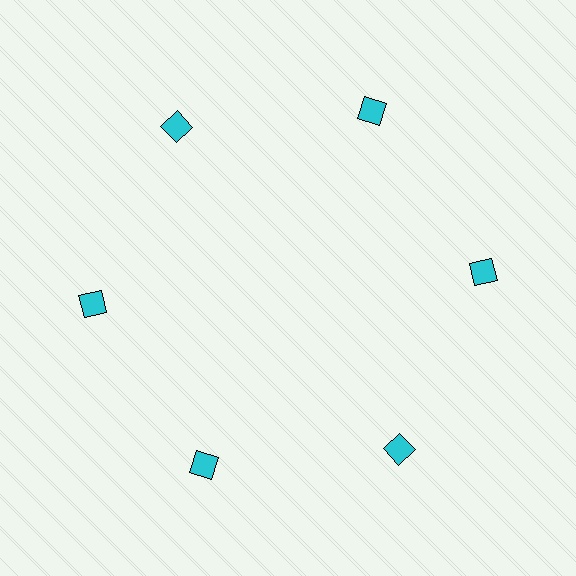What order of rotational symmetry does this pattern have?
This pattern has 6-fold rotational symmetry.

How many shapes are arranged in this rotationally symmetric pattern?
There are 6 shapes, arranged in 6 groups of 1.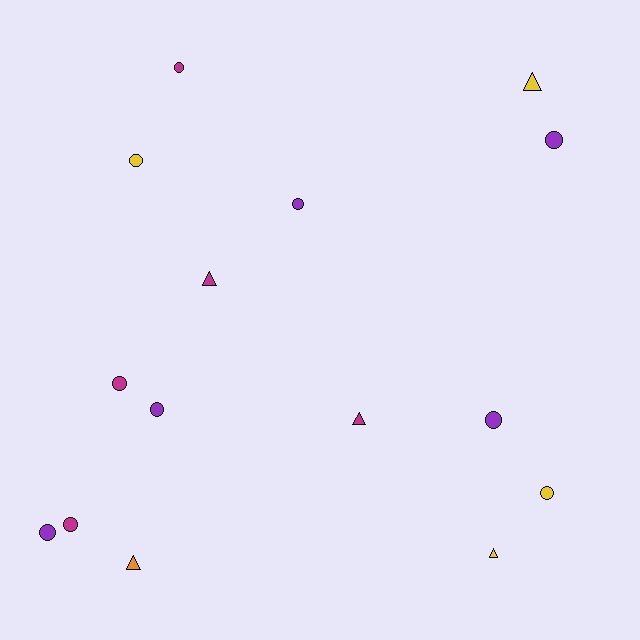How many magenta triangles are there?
There are 2 magenta triangles.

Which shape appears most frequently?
Circle, with 10 objects.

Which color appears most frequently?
Magenta, with 5 objects.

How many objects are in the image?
There are 15 objects.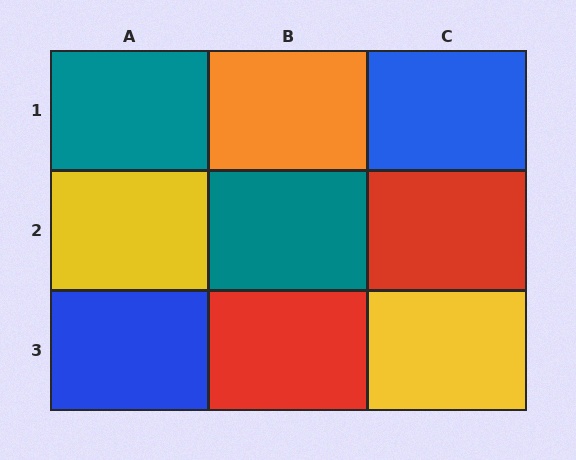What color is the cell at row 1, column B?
Orange.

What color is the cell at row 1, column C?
Blue.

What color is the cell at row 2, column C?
Red.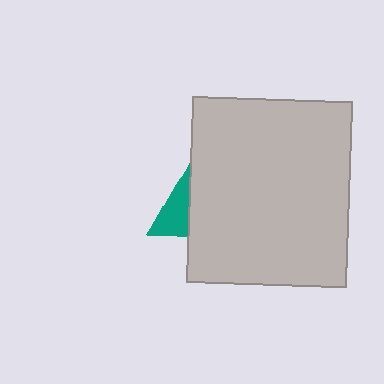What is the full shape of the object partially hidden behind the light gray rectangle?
The partially hidden object is a teal triangle.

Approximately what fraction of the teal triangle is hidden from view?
Roughly 65% of the teal triangle is hidden behind the light gray rectangle.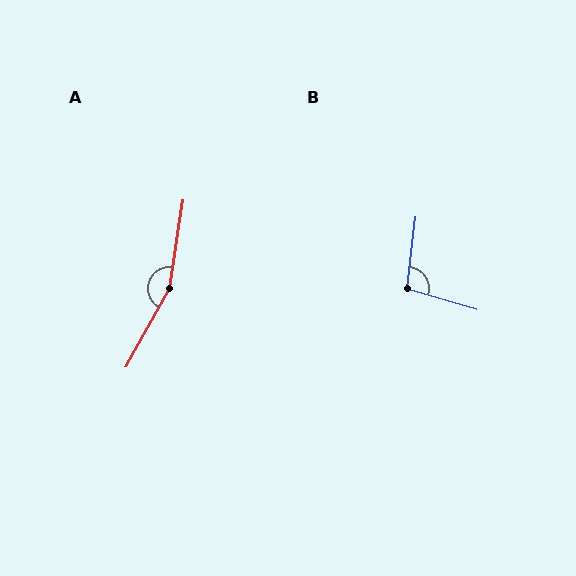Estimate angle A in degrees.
Approximately 159 degrees.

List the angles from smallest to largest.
B (100°), A (159°).